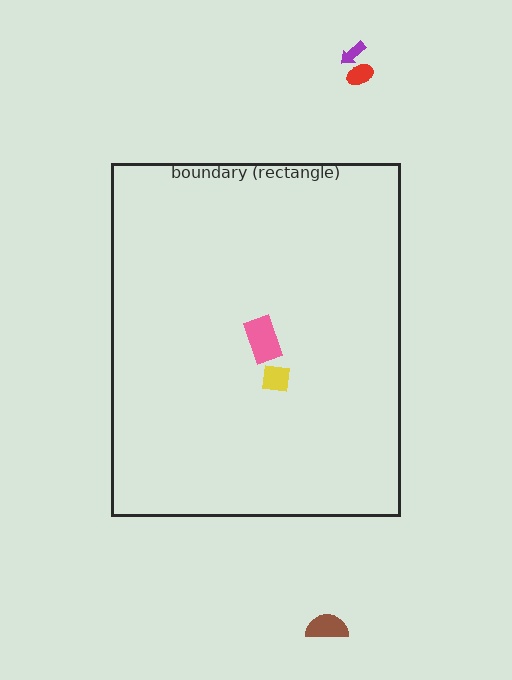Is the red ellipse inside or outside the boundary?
Outside.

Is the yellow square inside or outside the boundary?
Inside.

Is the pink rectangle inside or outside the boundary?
Inside.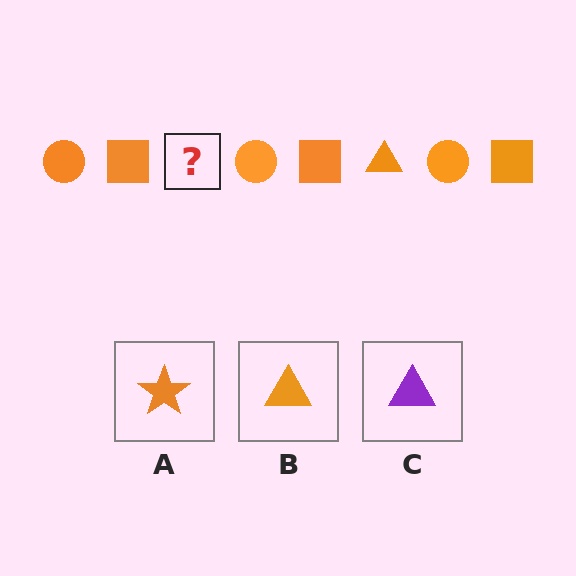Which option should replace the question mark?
Option B.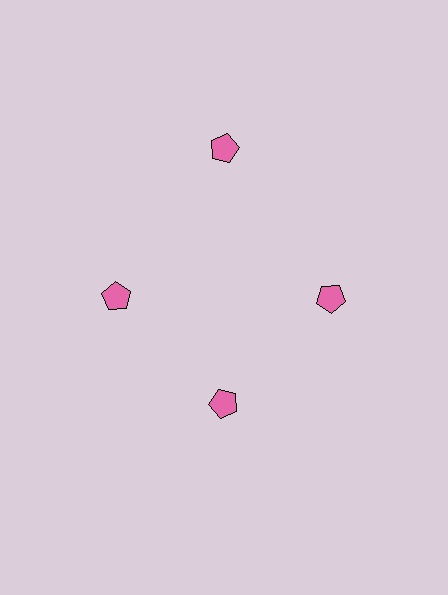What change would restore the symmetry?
The symmetry would be restored by moving it inward, back onto the ring so that all 4 pentagons sit at equal angles and equal distance from the center.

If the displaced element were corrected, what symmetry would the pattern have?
It would have 4-fold rotational symmetry — the pattern would map onto itself every 90 degrees.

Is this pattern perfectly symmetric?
No. The 4 pink pentagons are arranged in a ring, but one element near the 12 o'clock position is pushed outward from the center, breaking the 4-fold rotational symmetry.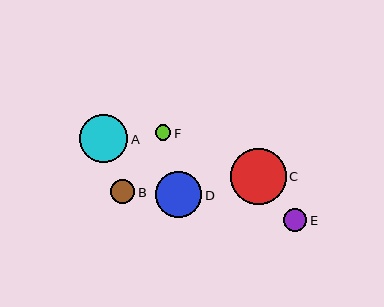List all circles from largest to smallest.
From largest to smallest: C, A, D, B, E, F.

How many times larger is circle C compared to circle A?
Circle C is approximately 1.2 times the size of circle A.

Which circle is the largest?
Circle C is the largest with a size of approximately 56 pixels.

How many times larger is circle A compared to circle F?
Circle A is approximately 3.1 times the size of circle F.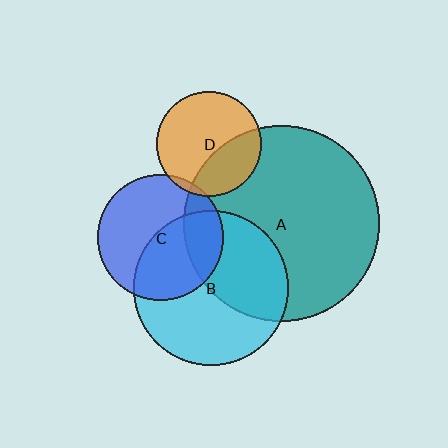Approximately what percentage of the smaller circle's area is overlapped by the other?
Approximately 45%.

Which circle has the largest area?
Circle A (teal).